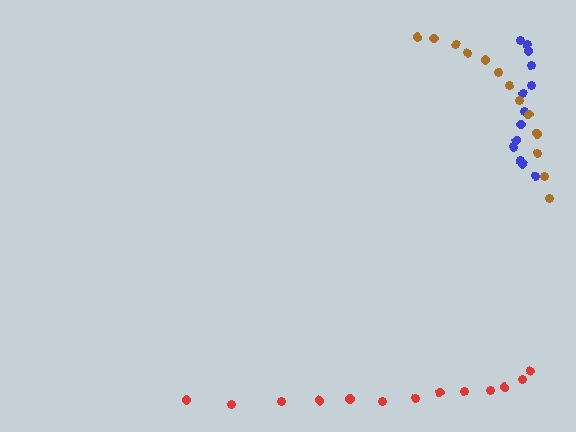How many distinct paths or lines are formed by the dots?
There are 3 distinct paths.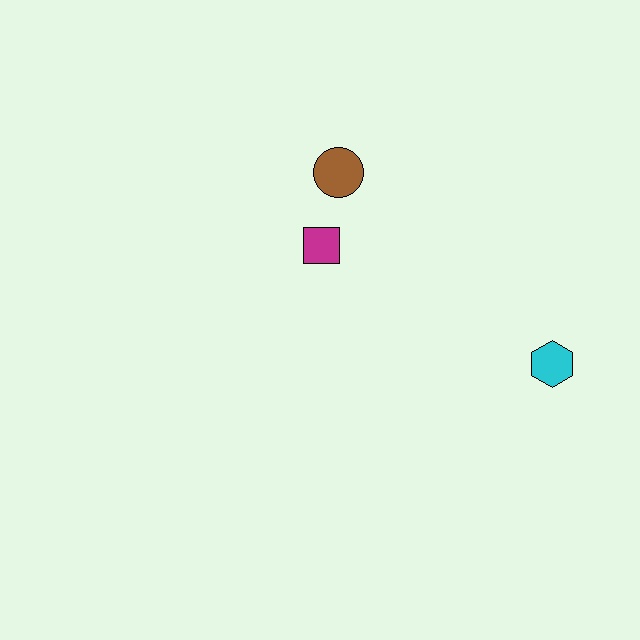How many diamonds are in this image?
There are no diamonds.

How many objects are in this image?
There are 3 objects.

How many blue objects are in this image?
There are no blue objects.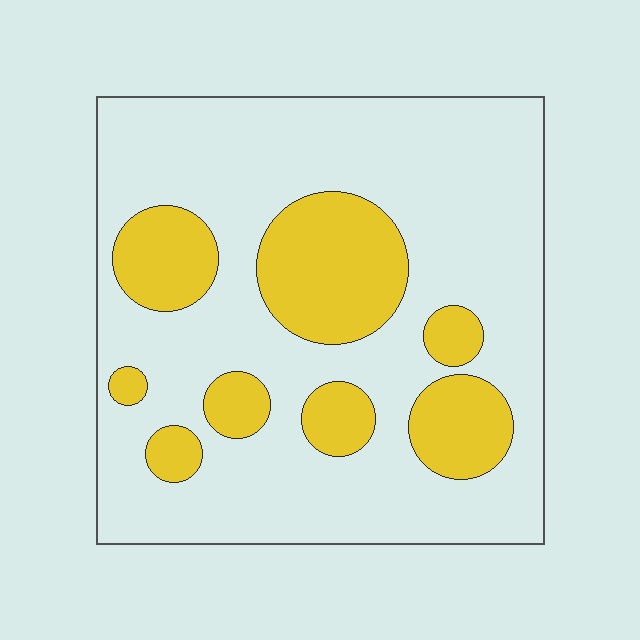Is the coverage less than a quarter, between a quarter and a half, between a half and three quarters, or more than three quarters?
Between a quarter and a half.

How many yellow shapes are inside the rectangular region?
8.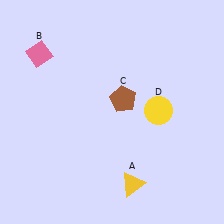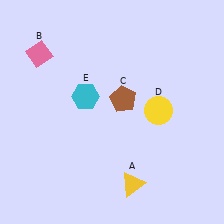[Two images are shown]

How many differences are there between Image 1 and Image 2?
There is 1 difference between the two images.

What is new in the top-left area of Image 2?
A cyan hexagon (E) was added in the top-left area of Image 2.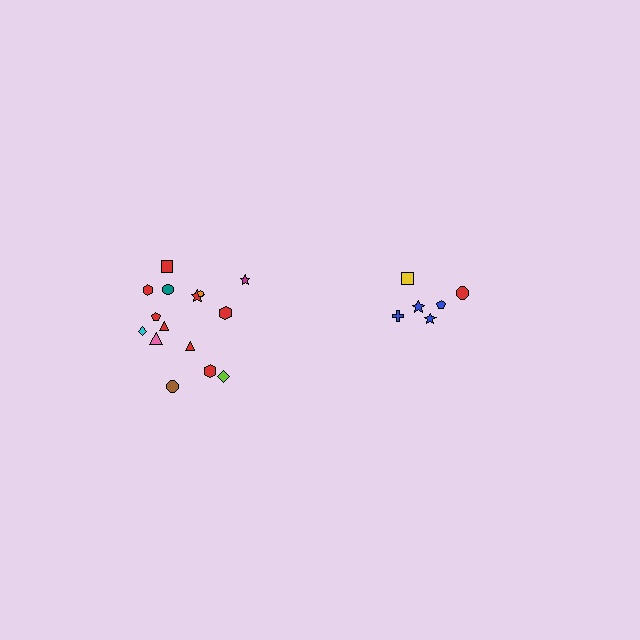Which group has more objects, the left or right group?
The left group.